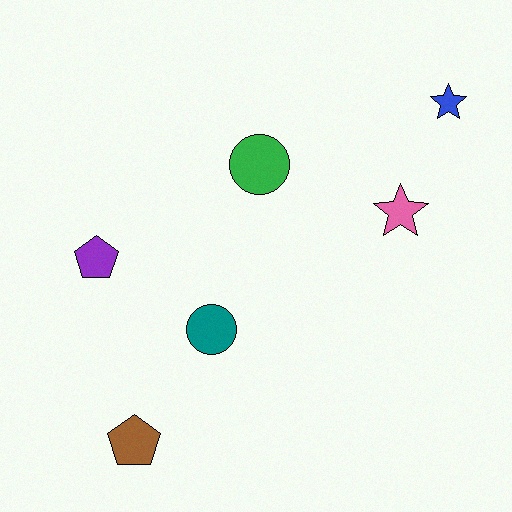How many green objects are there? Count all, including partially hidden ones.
There is 1 green object.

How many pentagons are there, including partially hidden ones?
There are 2 pentagons.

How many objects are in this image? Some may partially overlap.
There are 6 objects.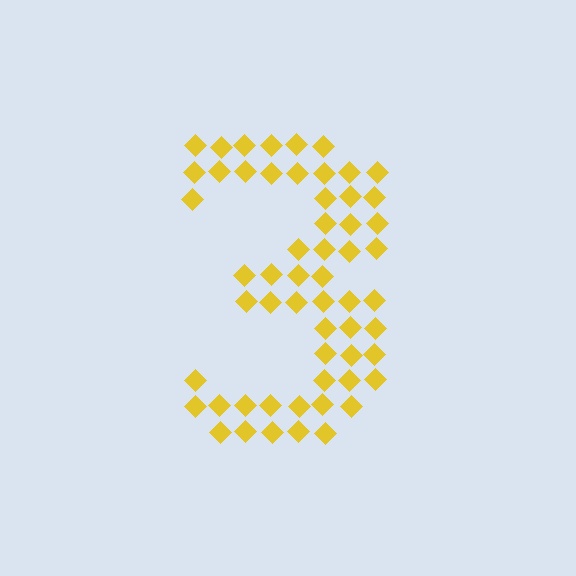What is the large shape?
The large shape is the digit 3.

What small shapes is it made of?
It is made of small diamonds.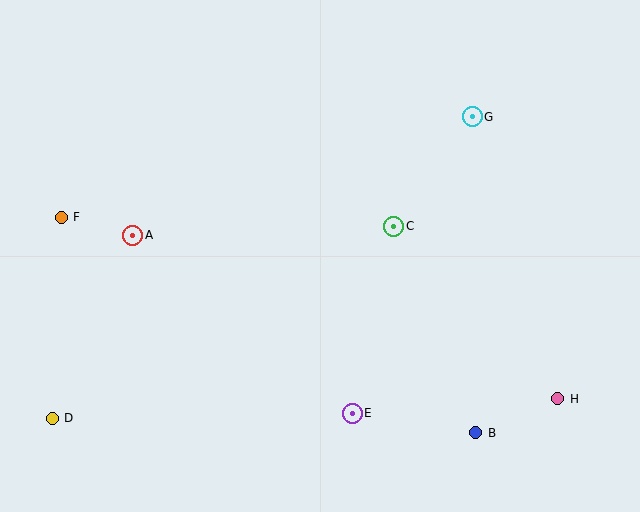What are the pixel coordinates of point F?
Point F is at (61, 217).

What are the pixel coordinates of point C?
Point C is at (394, 226).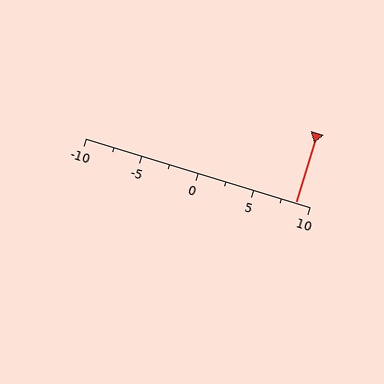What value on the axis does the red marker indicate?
The marker indicates approximately 8.8.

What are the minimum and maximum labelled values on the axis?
The axis runs from -10 to 10.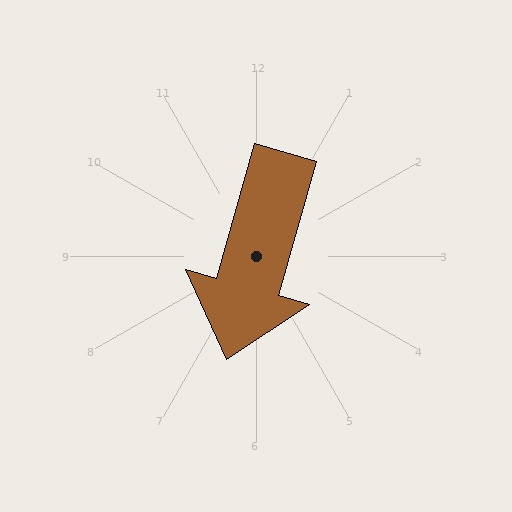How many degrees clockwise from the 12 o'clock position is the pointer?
Approximately 196 degrees.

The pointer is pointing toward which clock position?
Roughly 7 o'clock.